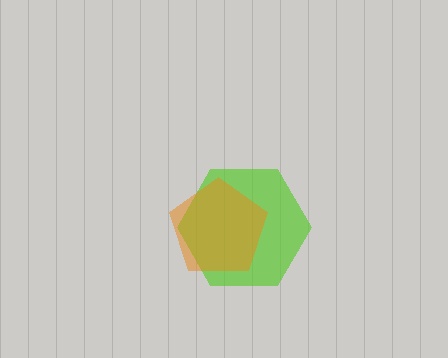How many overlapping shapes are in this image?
There are 2 overlapping shapes in the image.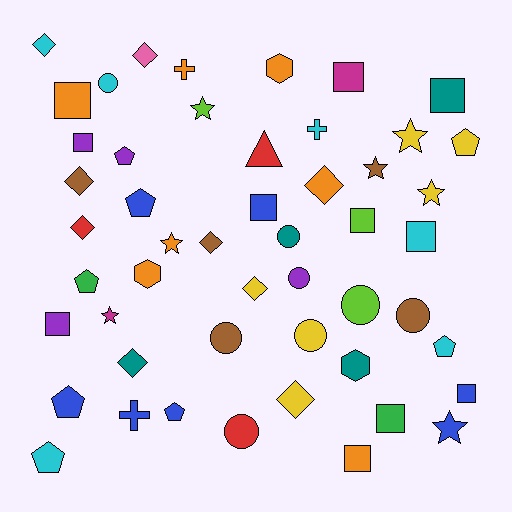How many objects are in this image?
There are 50 objects.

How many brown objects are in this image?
There are 5 brown objects.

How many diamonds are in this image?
There are 9 diamonds.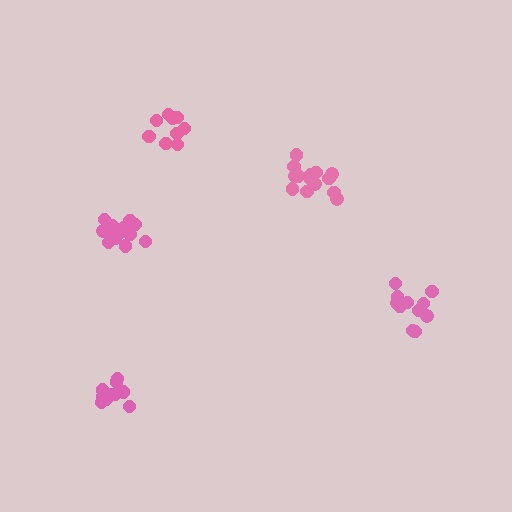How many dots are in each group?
Group 1: 10 dots, Group 2: 11 dots, Group 3: 11 dots, Group 4: 15 dots, Group 5: 15 dots (62 total).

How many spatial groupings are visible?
There are 5 spatial groupings.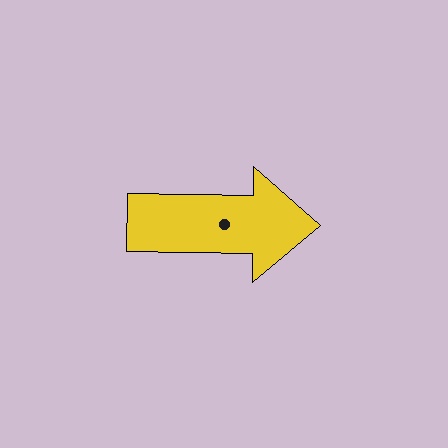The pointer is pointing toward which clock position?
Roughly 3 o'clock.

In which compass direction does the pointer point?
East.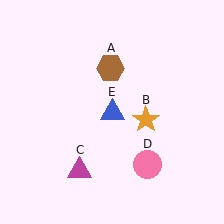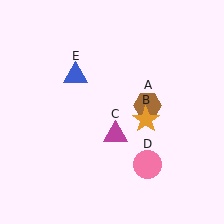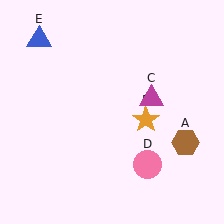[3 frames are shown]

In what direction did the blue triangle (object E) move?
The blue triangle (object E) moved up and to the left.